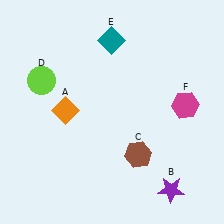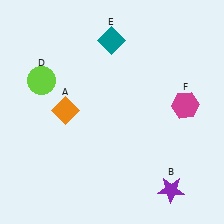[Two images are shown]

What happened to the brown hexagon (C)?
The brown hexagon (C) was removed in Image 2. It was in the bottom-right area of Image 1.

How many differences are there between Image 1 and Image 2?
There is 1 difference between the two images.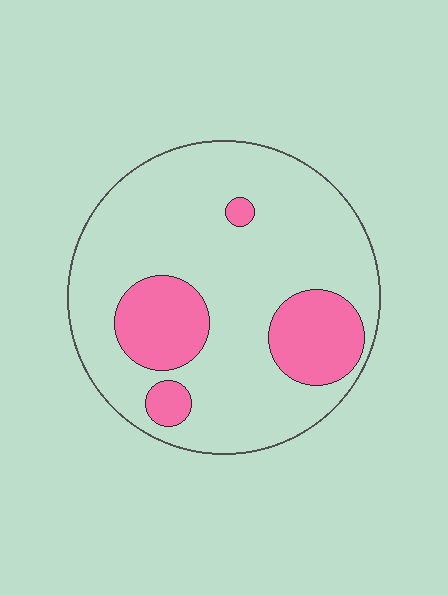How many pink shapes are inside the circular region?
4.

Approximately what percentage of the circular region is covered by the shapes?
Approximately 20%.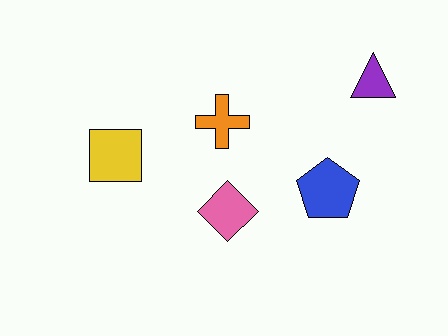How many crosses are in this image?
There is 1 cross.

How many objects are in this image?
There are 5 objects.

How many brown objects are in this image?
There are no brown objects.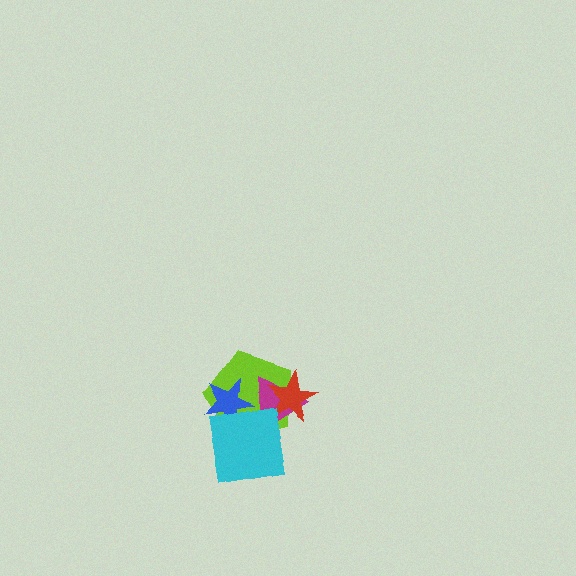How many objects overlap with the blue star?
3 objects overlap with the blue star.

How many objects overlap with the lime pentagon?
4 objects overlap with the lime pentagon.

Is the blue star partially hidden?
Yes, it is partially covered by another shape.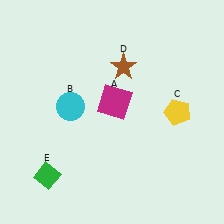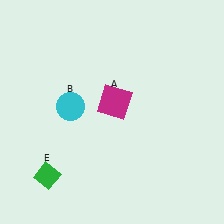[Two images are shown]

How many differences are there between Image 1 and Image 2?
There are 2 differences between the two images.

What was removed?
The brown star (D), the yellow pentagon (C) were removed in Image 2.